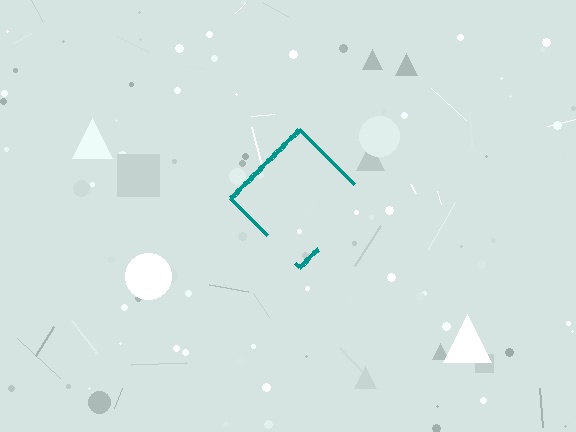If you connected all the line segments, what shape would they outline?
They would outline a diamond.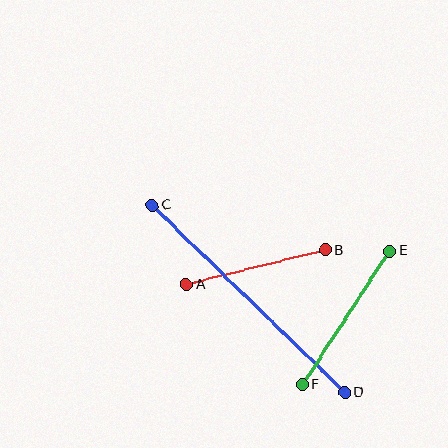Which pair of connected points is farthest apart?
Points C and D are farthest apart.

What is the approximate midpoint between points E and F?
The midpoint is at approximately (346, 318) pixels.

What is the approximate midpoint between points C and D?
The midpoint is at approximately (249, 298) pixels.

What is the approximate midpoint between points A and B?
The midpoint is at approximately (256, 267) pixels.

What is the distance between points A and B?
The distance is approximately 143 pixels.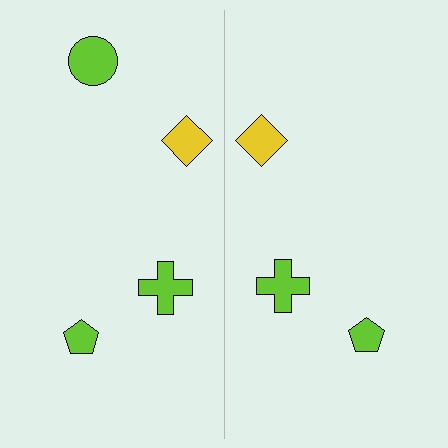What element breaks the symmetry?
A lime circle is missing from the right side.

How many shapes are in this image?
There are 7 shapes in this image.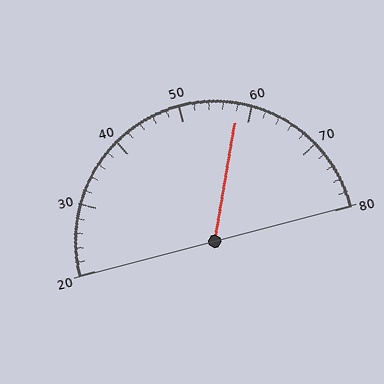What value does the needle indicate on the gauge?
The needle indicates approximately 58.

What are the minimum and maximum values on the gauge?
The gauge ranges from 20 to 80.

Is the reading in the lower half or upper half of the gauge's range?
The reading is in the upper half of the range (20 to 80).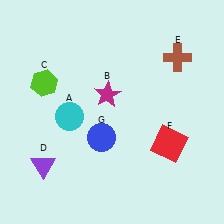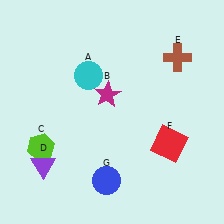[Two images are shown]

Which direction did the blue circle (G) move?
The blue circle (G) moved down.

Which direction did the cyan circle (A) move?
The cyan circle (A) moved up.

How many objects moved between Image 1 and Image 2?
3 objects moved between the two images.